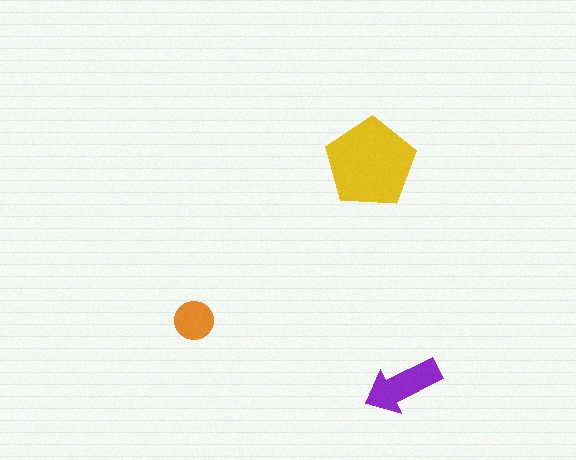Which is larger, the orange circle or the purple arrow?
The purple arrow.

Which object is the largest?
The yellow pentagon.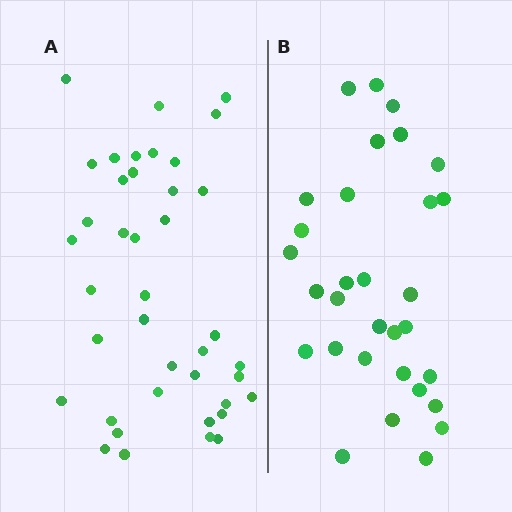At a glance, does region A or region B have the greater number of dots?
Region A (the left region) has more dots.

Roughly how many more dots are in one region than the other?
Region A has roughly 8 or so more dots than region B.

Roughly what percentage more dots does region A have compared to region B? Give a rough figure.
About 30% more.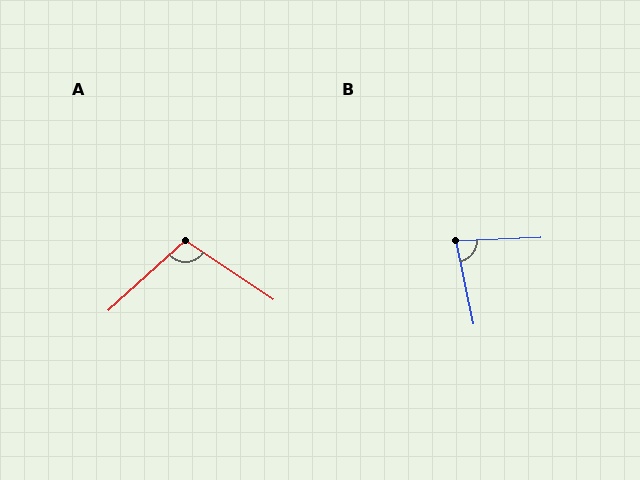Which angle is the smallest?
B, at approximately 81 degrees.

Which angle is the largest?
A, at approximately 104 degrees.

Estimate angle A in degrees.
Approximately 104 degrees.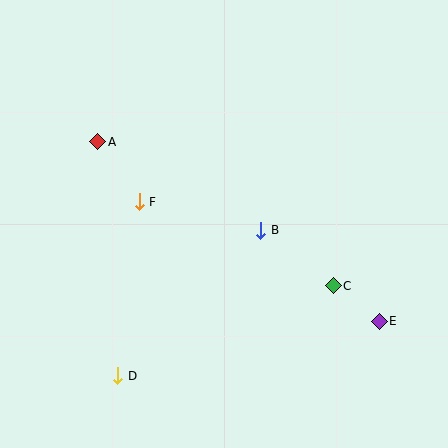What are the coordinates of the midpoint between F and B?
The midpoint between F and B is at (200, 216).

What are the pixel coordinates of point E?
Point E is at (379, 321).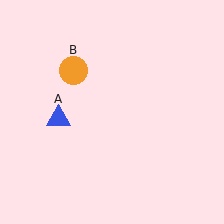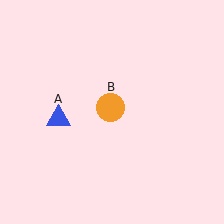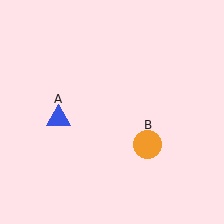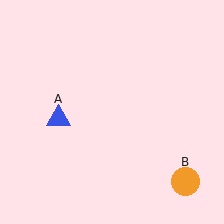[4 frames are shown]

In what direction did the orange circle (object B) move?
The orange circle (object B) moved down and to the right.